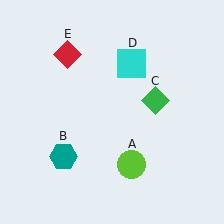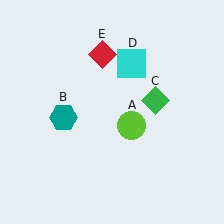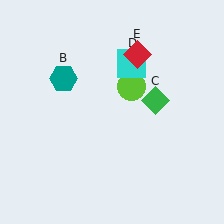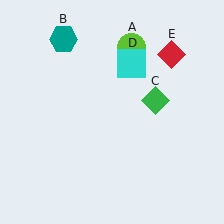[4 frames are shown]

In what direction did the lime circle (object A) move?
The lime circle (object A) moved up.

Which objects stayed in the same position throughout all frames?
Green diamond (object C) and cyan square (object D) remained stationary.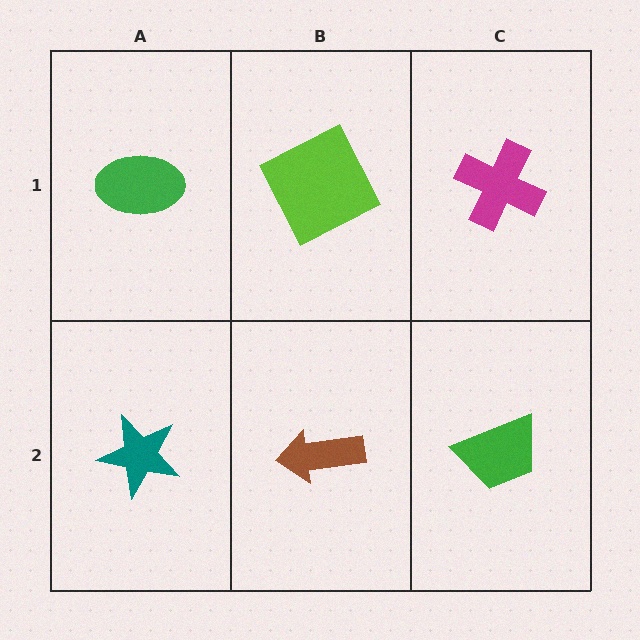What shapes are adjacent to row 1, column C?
A green trapezoid (row 2, column C), a lime square (row 1, column B).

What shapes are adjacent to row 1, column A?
A teal star (row 2, column A), a lime square (row 1, column B).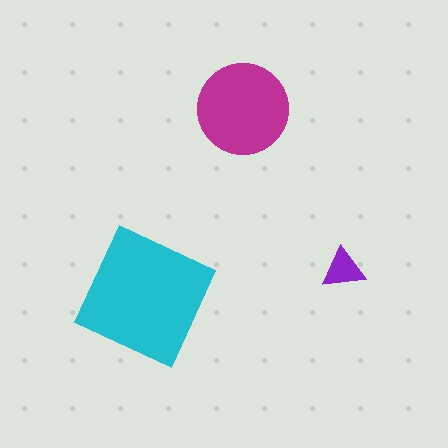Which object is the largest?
The cyan square.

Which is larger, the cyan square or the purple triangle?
The cyan square.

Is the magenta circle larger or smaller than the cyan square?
Smaller.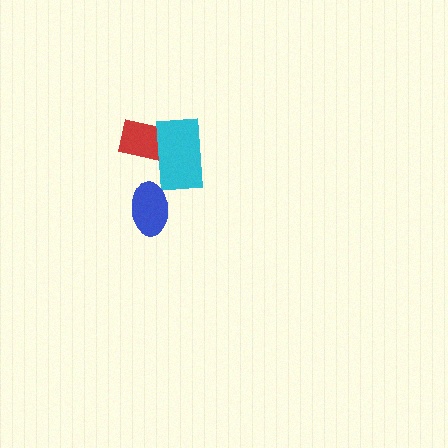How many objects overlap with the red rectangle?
1 object overlaps with the red rectangle.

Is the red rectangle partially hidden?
Yes, it is partially covered by another shape.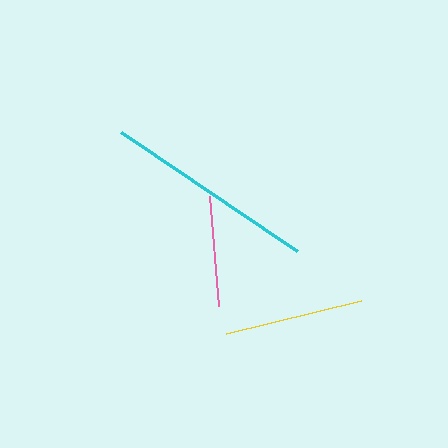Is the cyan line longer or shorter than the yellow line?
The cyan line is longer than the yellow line.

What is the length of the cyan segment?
The cyan segment is approximately 212 pixels long.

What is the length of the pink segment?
The pink segment is approximately 110 pixels long.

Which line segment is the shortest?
The pink line is the shortest at approximately 110 pixels.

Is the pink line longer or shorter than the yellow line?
The yellow line is longer than the pink line.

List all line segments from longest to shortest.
From longest to shortest: cyan, yellow, pink.